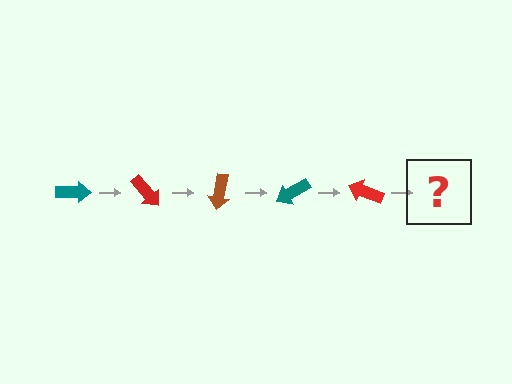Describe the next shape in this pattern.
It should be a brown arrow, rotated 250 degrees from the start.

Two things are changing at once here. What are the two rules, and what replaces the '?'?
The two rules are that it rotates 50 degrees each step and the color cycles through teal, red, and brown. The '?' should be a brown arrow, rotated 250 degrees from the start.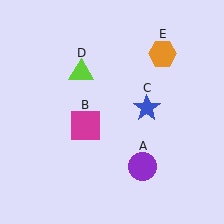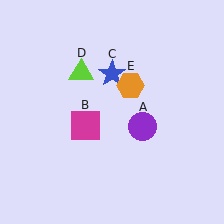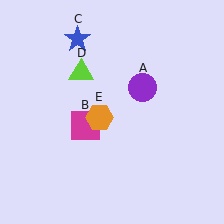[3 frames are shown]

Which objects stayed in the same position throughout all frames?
Magenta square (object B) and lime triangle (object D) remained stationary.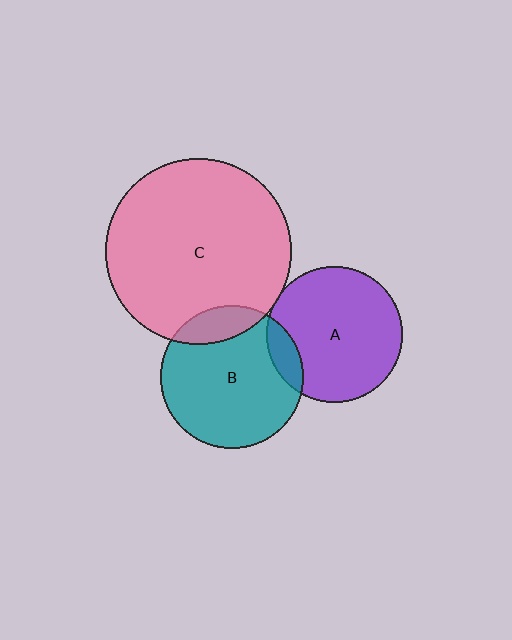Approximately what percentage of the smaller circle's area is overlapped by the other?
Approximately 15%.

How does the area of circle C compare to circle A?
Approximately 1.9 times.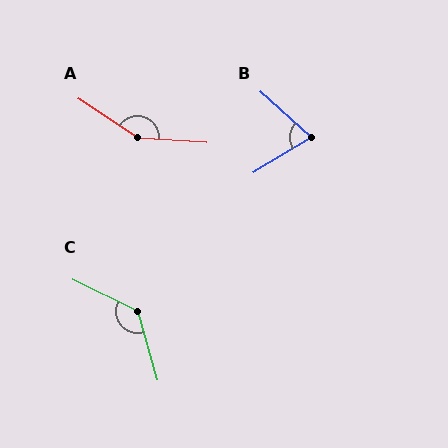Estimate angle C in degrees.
Approximately 132 degrees.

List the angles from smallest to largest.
B (73°), C (132°), A (151°).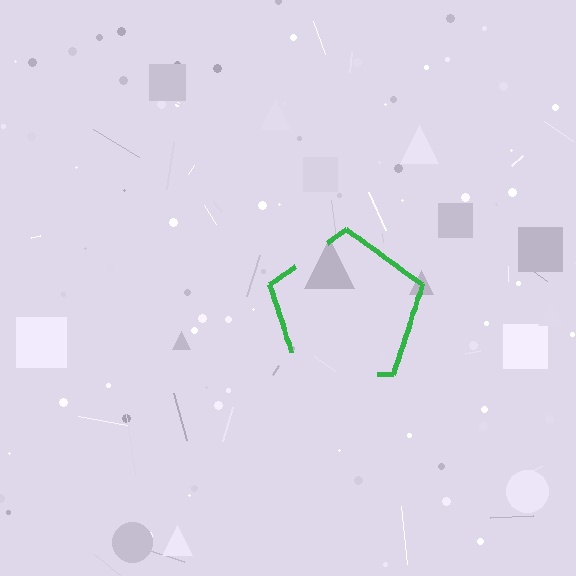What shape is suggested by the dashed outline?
The dashed outline suggests a pentagon.